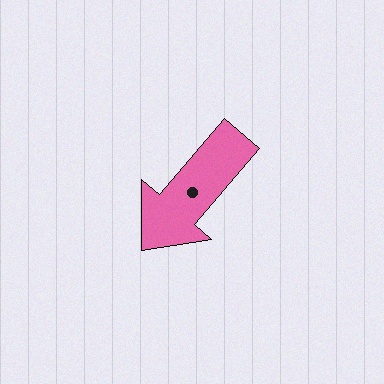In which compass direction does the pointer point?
Southwest.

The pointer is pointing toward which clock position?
Roughly 7 o'clock.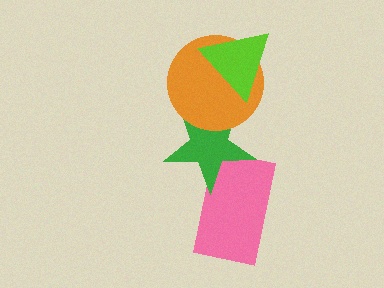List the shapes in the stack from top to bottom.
From top to bottom: the lime triangle, the orange circle, the green star, the pink rectangle.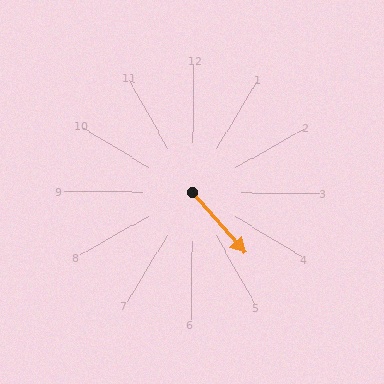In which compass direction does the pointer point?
Southeast.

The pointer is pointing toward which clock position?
Roughly 5 o'clock.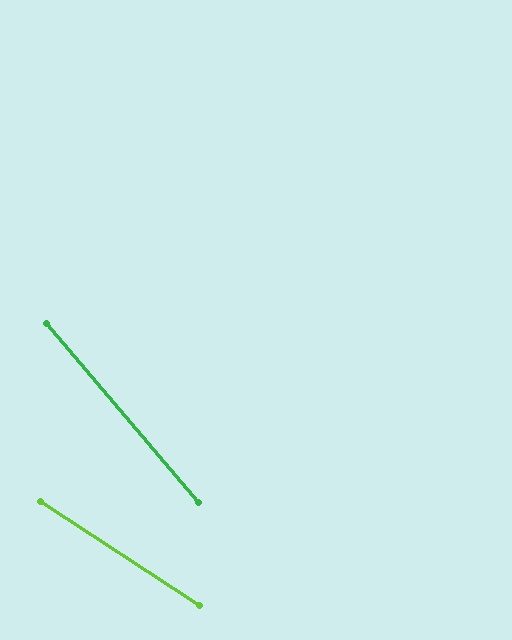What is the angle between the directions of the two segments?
Approximately 16 degrees.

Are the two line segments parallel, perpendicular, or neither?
Neither parallel nor perpendicular — they differ by about 16°.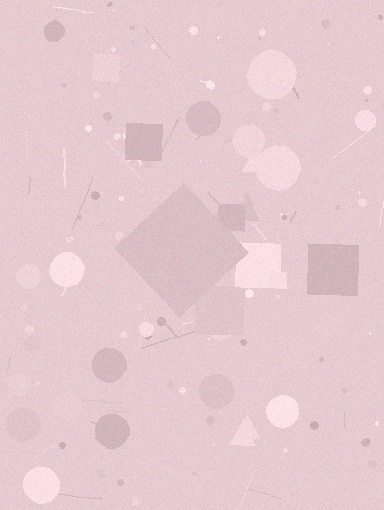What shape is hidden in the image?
A diamond is hidden in the image.